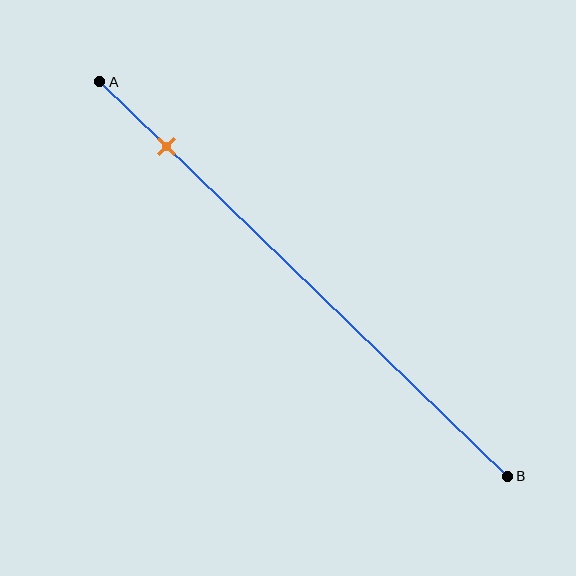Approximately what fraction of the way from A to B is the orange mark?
The orange mark is approximately 15% of the way from A to B.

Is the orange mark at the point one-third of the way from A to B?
No, the mark is at about 15% from A, not at the 33% one-third point.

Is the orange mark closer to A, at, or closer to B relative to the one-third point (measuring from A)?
The orange mark is closer to point A than the one-third point of segment AB.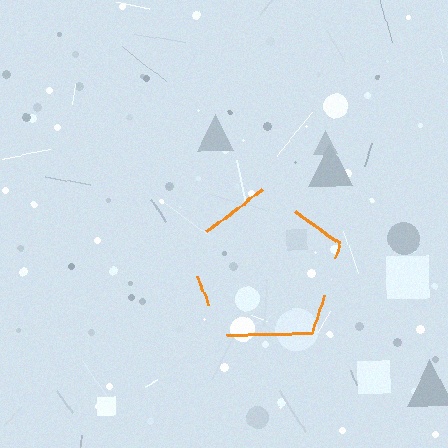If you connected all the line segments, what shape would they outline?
They would outline a pentagon.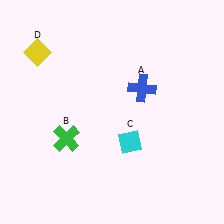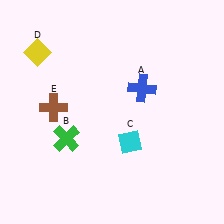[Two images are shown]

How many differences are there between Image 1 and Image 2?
There is 1 difference between the two images.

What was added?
A brown cross (E) was added in Image 2.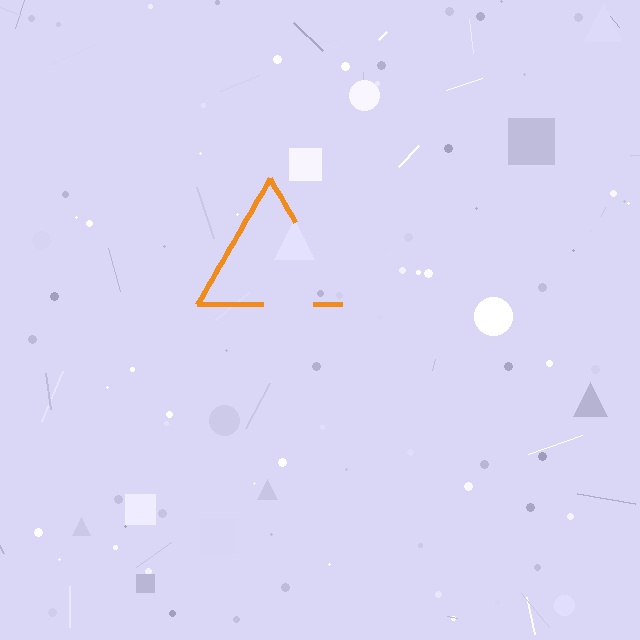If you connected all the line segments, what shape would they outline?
They would outline a triangle.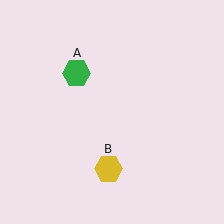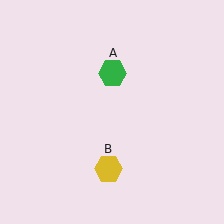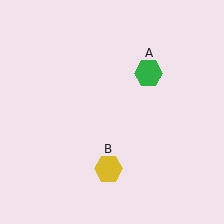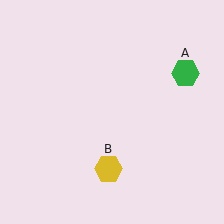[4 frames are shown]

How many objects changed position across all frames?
1 object changed position: green hexagon (object A).